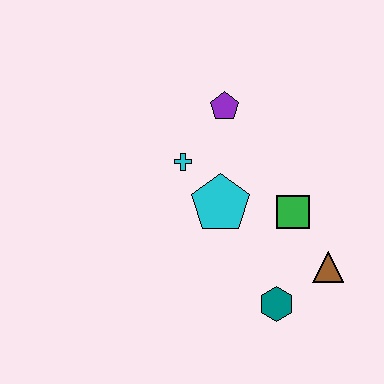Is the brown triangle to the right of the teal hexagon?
Yes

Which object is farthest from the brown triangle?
The purple pentagon is farthest from the brown triangle.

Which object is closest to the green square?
The brown triangle is closest to the green square.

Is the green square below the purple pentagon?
Yes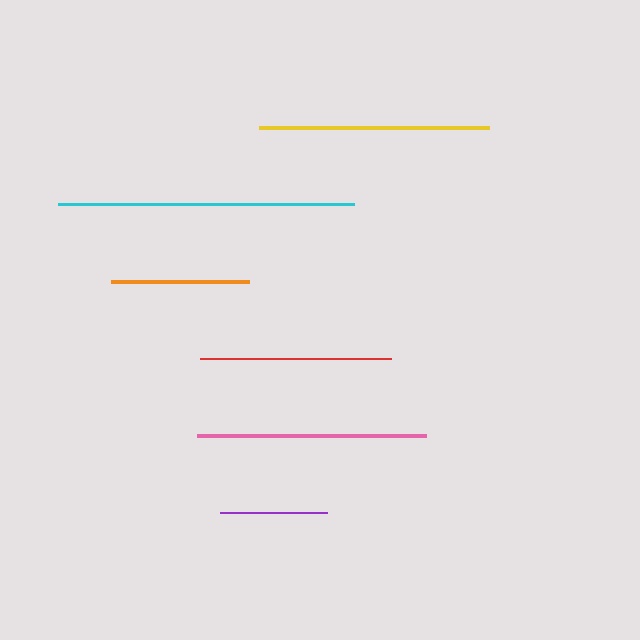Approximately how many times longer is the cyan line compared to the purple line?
The cyan line is approximately 2.8 times the length of the purple line.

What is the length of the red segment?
The red segment is approximately 191 pixels long.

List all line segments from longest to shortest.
From longest to shortest: cyan, yellow, pink, red, orange, purple.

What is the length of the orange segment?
The orange segment is approximately 138 pixels long.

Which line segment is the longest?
The cyan line is the longest at approximately 296 pixels.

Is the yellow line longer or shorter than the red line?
The yellow line is longer than the red line.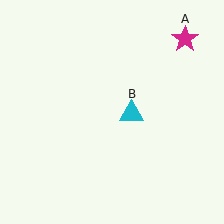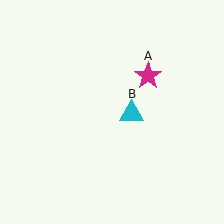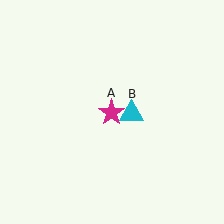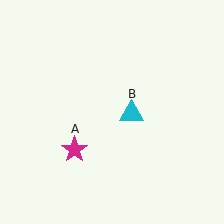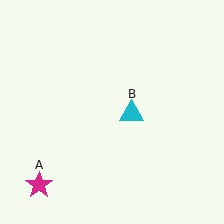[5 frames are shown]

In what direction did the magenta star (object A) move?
The magenta star (object A) moved down and to the left.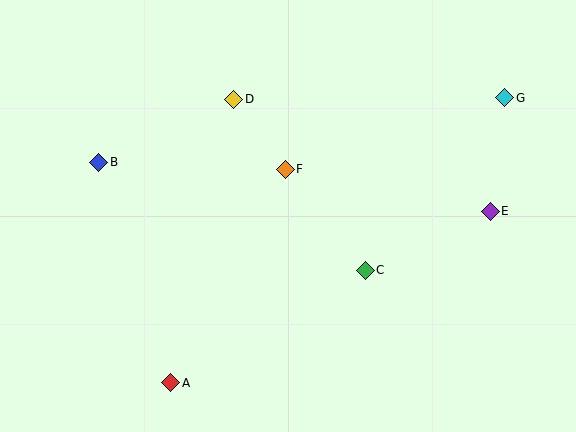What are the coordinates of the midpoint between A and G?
The midpoint between A and G is at (338, 240).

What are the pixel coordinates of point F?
Point F is at (285, 169).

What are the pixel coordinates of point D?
Point D is at (234, 99).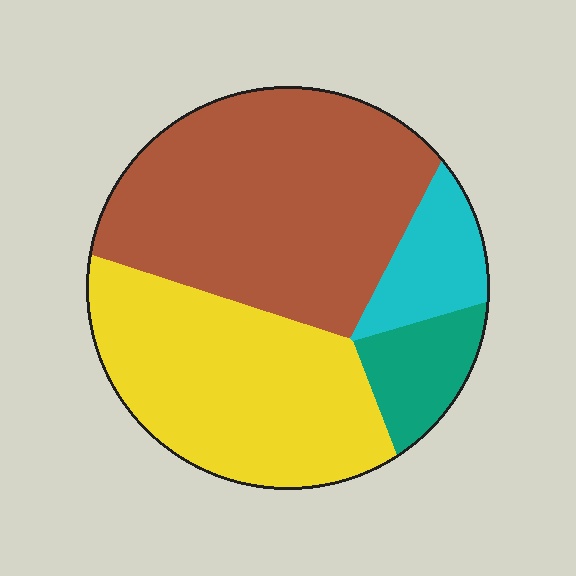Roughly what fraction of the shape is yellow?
Yellow covers about 35% of the shape.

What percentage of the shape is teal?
Teal takes up about one tenth (1/10) of the shape.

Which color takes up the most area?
Brown, at roughly 45%.